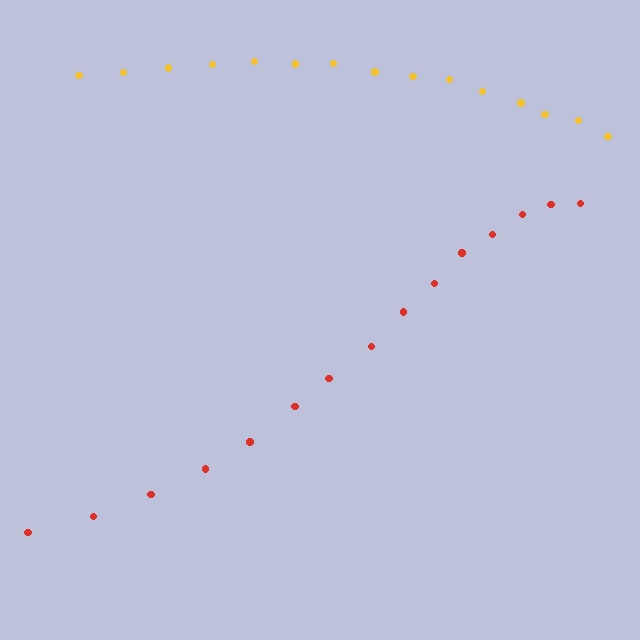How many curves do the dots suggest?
There are 2 distinct paths.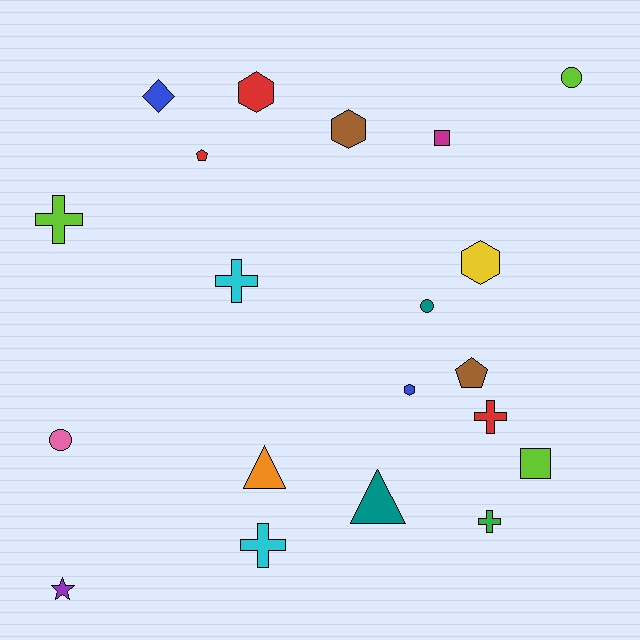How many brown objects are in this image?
There are 2 brown objects.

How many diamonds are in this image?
There is 1 diamond.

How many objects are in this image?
There are 20 objects.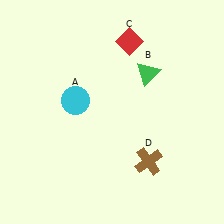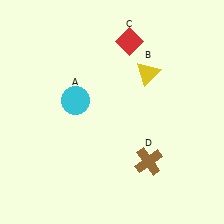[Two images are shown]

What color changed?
The triangle (B) changed from green in Image 1 to yellow in Image 2.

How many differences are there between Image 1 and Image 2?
There is 1 difference between the two images.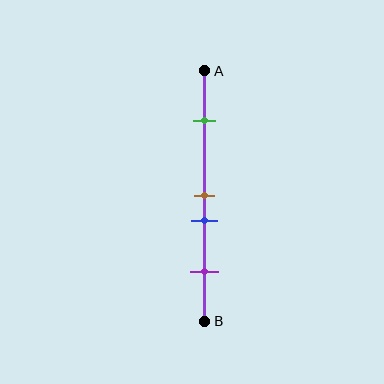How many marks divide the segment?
There are 4 marks dividing the segment.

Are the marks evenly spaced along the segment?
No, the marks are not evenly spaced.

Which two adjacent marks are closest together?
The brown and blue marks are the closest adjacent pair.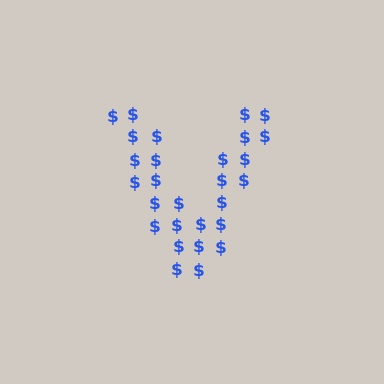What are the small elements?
The small elements are dollar signs.